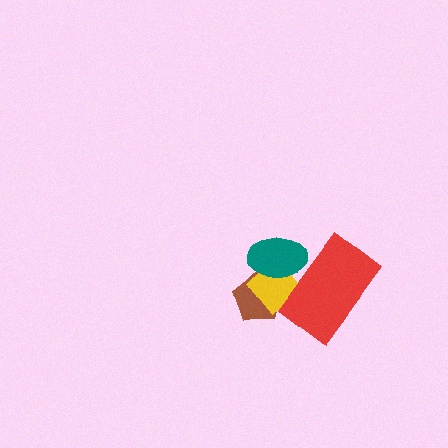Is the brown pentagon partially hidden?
Yes, it is partially covered by another shape.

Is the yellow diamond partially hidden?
Yes, it is partially covered by another shape.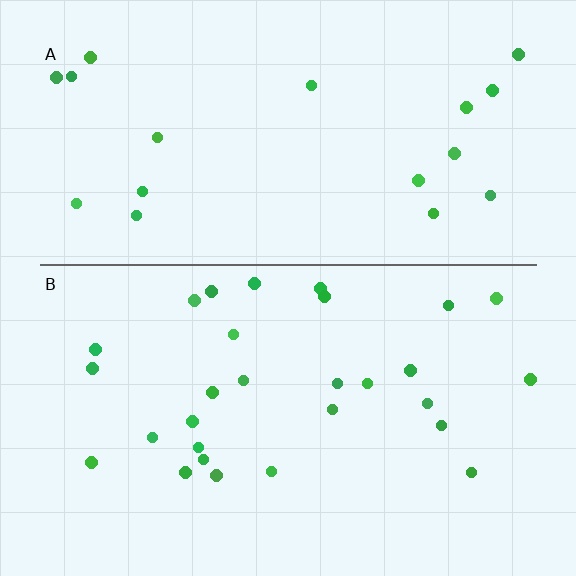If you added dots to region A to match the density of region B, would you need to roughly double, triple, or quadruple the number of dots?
Approximately double.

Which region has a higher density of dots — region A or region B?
B (the bottom).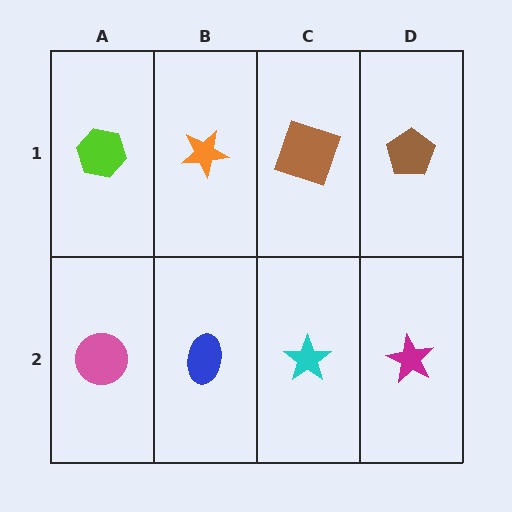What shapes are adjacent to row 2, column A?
A lime hexagon (row 1, column A), a blue ellipse (row 2, column B).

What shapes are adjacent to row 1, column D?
A magenta star (row 2, column D), a brown square (row 1, column C).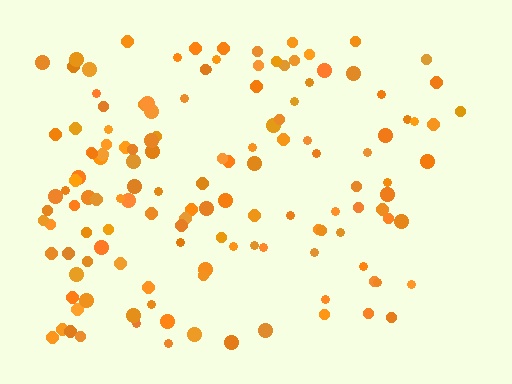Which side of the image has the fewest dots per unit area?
The right.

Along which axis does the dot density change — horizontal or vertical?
Horizontal.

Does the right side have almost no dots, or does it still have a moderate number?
Still a moderate number, just noticeably fewer than the left.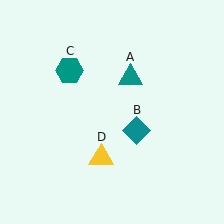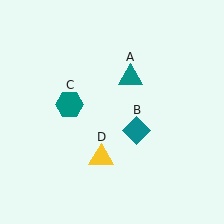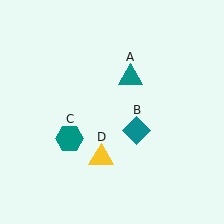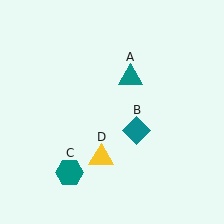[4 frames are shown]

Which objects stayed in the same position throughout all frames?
Teal triangle (object A) and teal diamond (object B) and yellow triangle (object D) remained stationary.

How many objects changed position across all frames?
1 object changed position: teal hexagon (object C).